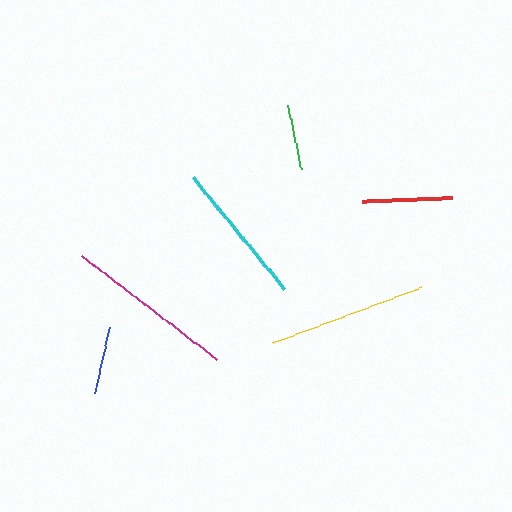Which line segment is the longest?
The magenta line is the longest at approximately 171 pixels.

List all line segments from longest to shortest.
From longest to shortest: magenta, yellow, cyan, red, blue, green.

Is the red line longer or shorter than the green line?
The red line is longer than the green line.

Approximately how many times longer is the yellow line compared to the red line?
The yellow line is approximately 1.8 times the length of the red line.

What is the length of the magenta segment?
The magenta segment is approximately 171 pixels long.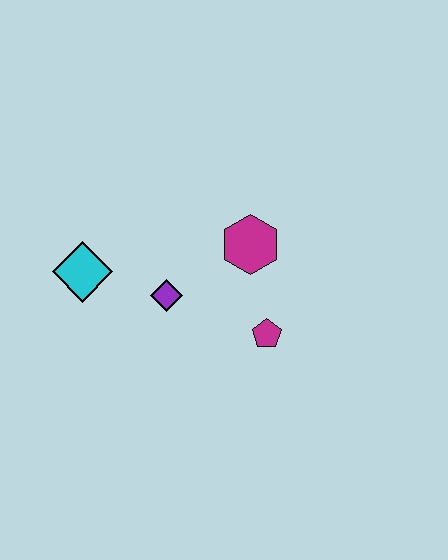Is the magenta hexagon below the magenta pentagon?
No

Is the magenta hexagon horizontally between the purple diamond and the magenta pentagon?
Yes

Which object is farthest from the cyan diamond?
The magenta pentagon is farthest from the cyan diamond.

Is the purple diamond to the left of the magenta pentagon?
Yes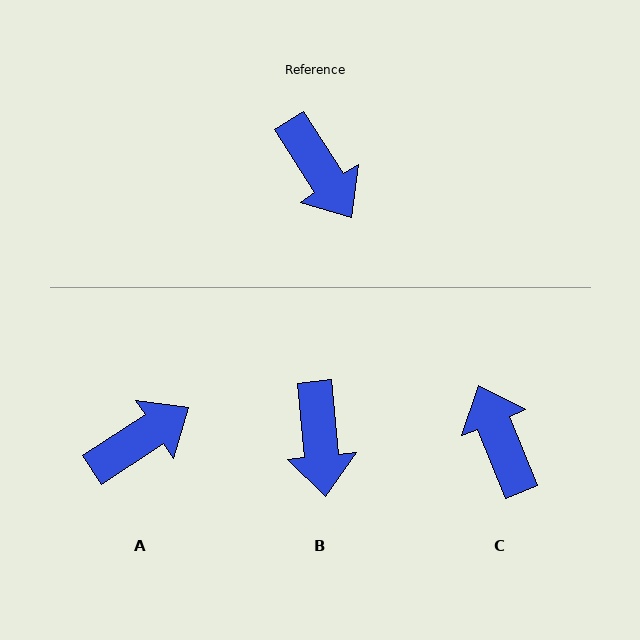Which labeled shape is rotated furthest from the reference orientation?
C, about 169 degrees away.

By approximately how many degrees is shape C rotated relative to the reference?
Approximately 169 degrees counter-clockwise.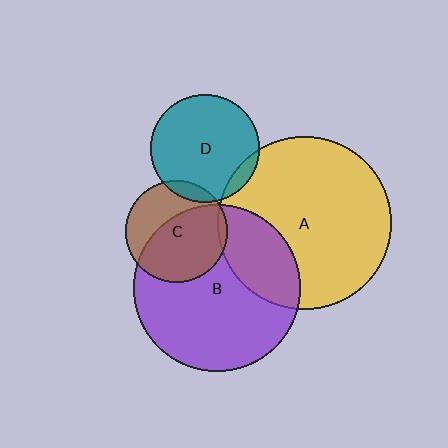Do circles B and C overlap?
Yes.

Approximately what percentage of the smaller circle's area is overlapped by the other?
Approximately 60%.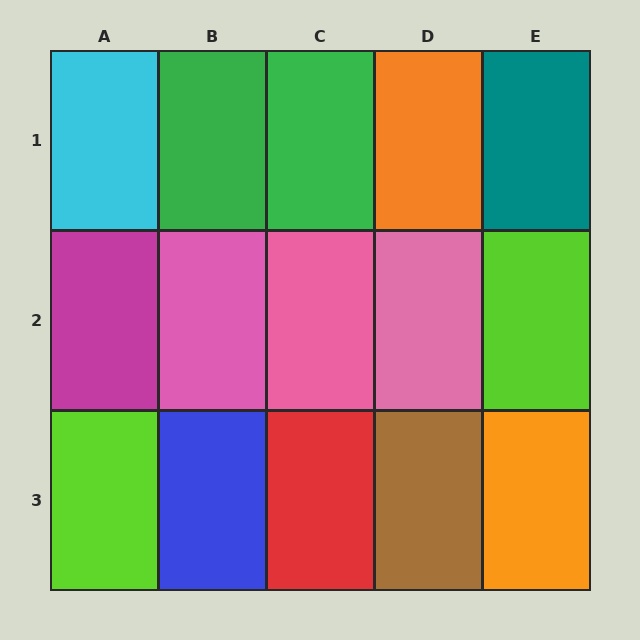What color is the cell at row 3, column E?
Orange.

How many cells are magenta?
1 cell is magenta.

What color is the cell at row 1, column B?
Green.